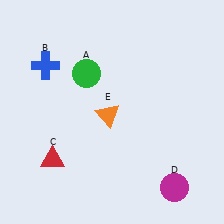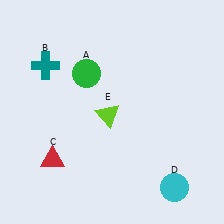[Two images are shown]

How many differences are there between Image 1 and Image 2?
There are 3 differences between the two images.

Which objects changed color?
B changed from blue to teal. D changed from magenta to cyan. E changed from orange to lime.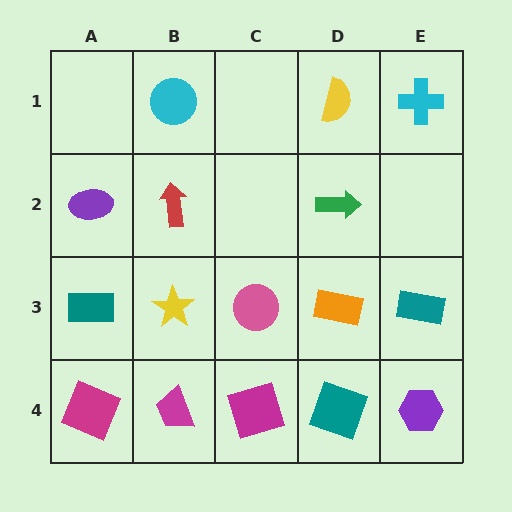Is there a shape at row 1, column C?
No, that cell is empty.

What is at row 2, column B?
A red arrow.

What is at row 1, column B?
A cyan circle.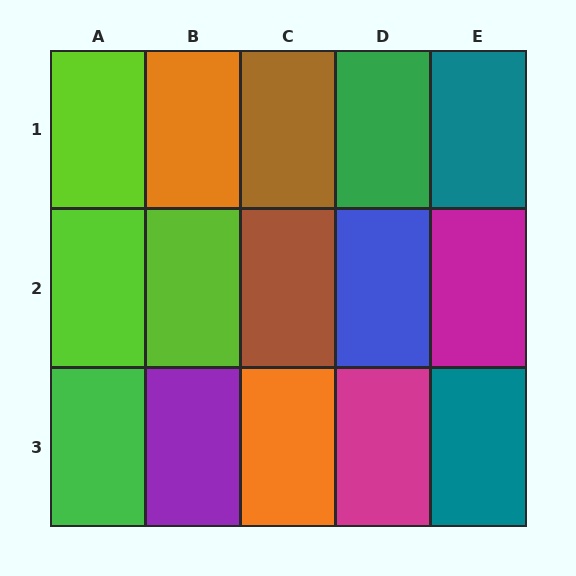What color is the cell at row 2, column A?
Lime.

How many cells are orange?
2 cells are orange.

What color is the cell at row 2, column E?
Magenta.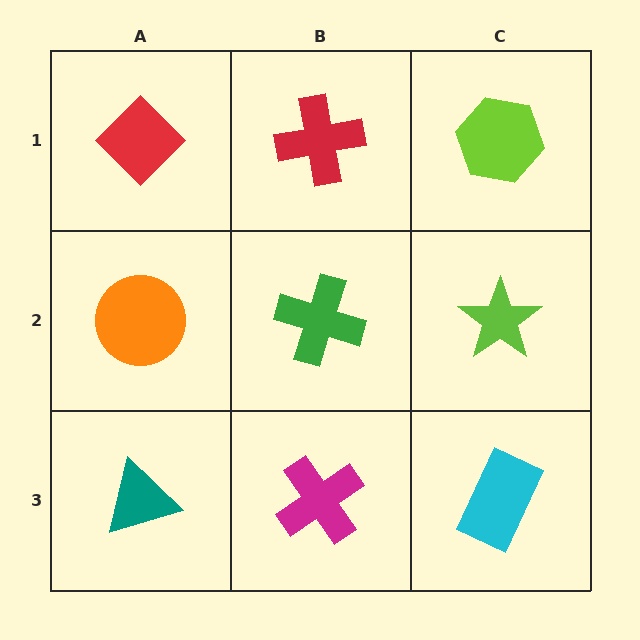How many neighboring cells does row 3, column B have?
3.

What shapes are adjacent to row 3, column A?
An orange circle (row 2, column A), a magenta cross (row 3, column B).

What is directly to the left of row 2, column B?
An orange circle.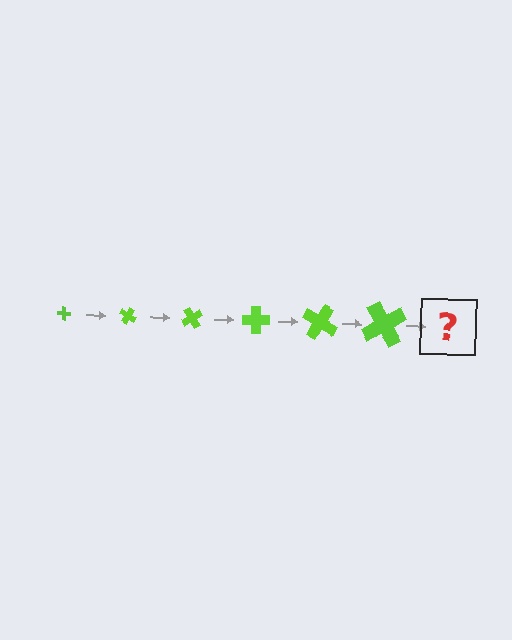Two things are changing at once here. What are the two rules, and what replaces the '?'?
The two rules are that the cross grows larger each step and it rotates 30 degrees each step. The '?' should be a cross, larger than the previous one and rotated 180 degrees from the start.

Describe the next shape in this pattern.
It should be a cross, larger than the previous one and rotated 180 degrees from the start.